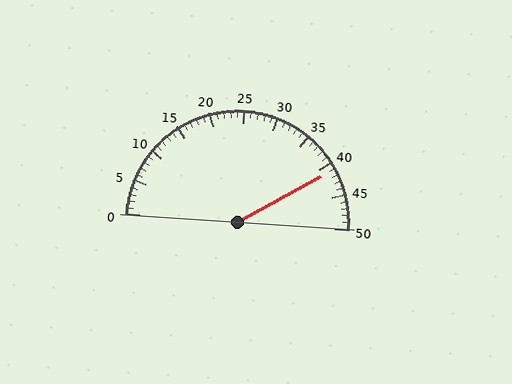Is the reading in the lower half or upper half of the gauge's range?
The reading is in the upper half of the range (0 to 50).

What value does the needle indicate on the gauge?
The needle indicates approximately 41.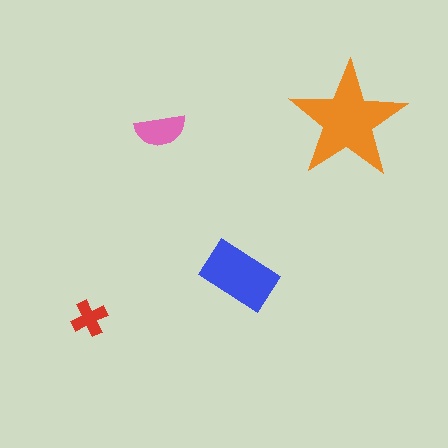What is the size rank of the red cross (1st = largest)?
4th.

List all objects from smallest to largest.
The red cross, the pink semicircle, the blue rectangle, the orange star.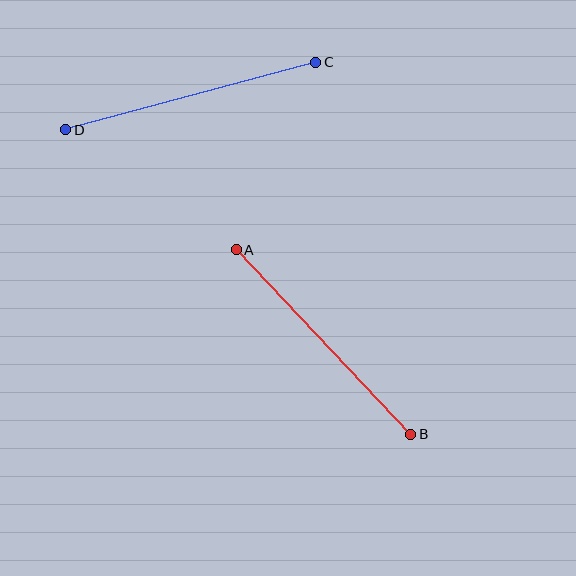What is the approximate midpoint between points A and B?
The midpoint is at approximately (324, 342) pixels.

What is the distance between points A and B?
The distance is approximately 254 pixels.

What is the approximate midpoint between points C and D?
The midpoint is at approximately (191, 96) pixels.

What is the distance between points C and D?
The distance is approximately 259 pixels.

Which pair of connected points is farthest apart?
Points C and D are farthest apart.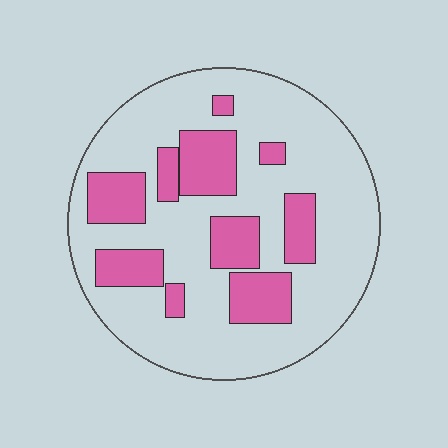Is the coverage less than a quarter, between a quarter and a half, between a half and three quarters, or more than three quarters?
Between a quarter and a half.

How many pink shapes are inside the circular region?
10.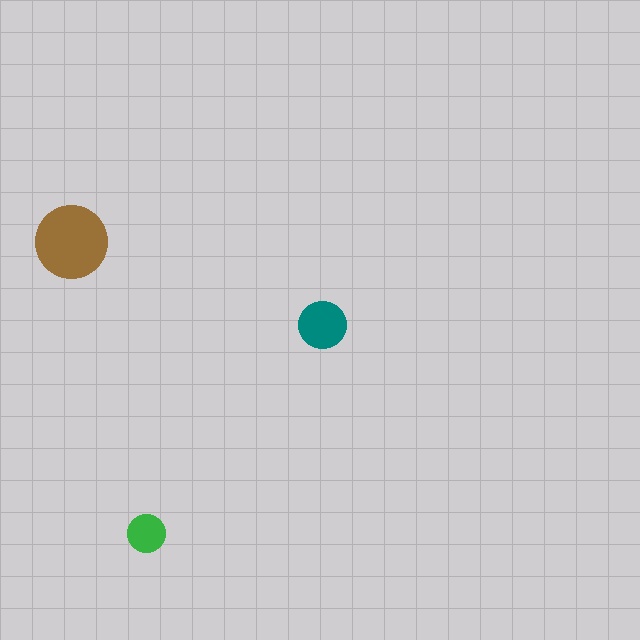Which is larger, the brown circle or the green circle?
The brown one.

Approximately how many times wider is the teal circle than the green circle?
About 1.5 times wider.